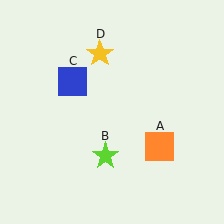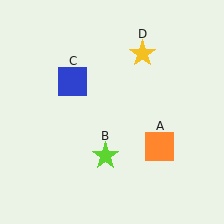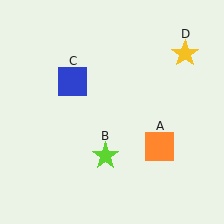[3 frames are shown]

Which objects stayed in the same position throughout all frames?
Orange square (object A) and lime star (object B) and blue square (object C) remained stationary.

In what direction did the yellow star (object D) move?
The yellow star (object D) moved right.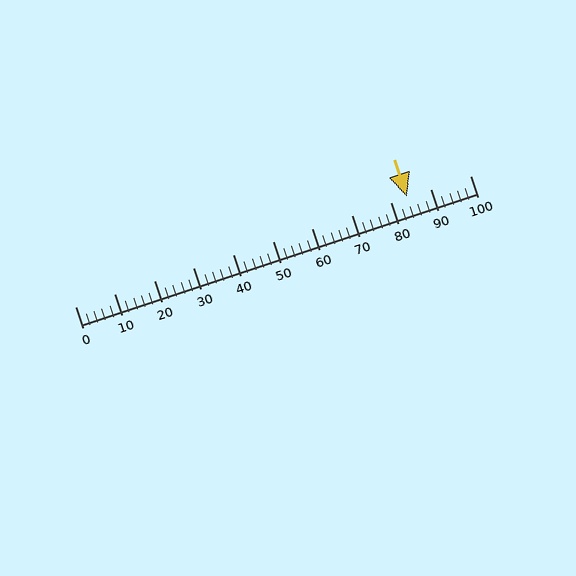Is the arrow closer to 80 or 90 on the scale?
The arrow is closer to 80.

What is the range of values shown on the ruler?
The ruler shows values from 0 to 100.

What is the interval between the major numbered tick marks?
The major tick marks are spaced 10 units apart.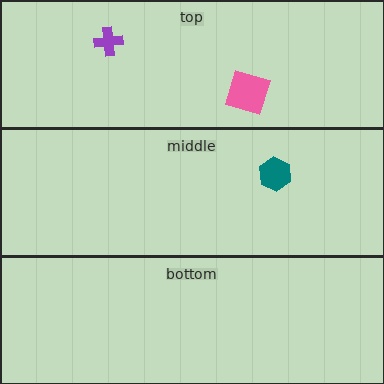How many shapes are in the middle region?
1.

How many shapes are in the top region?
2.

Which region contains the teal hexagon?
The middle region.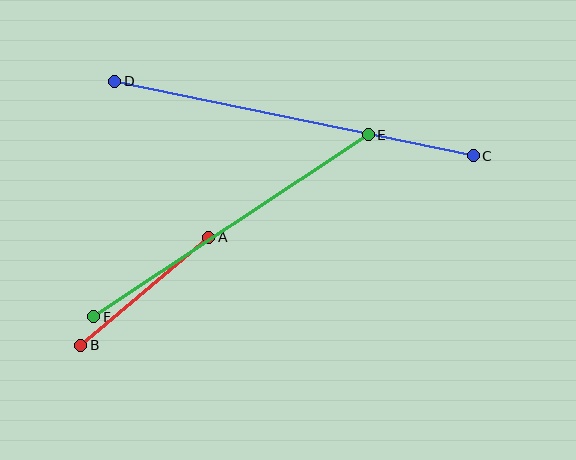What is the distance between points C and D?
The distance is approximately 366 pixels.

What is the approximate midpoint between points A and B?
The midpoint is at approximately (145, 291) pixels.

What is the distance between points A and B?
The distance is approximately 167 pixels.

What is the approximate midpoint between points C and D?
The midpoint is at approximately (294, 119) pixels.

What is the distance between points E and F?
The distance is approximately 330 pixels.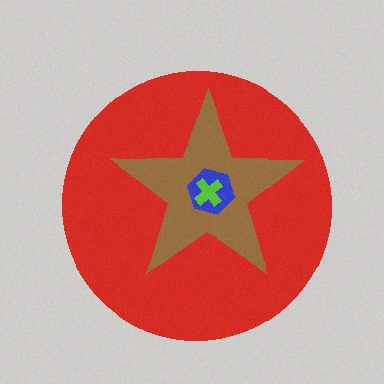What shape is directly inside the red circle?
The brown star.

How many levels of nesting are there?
4.